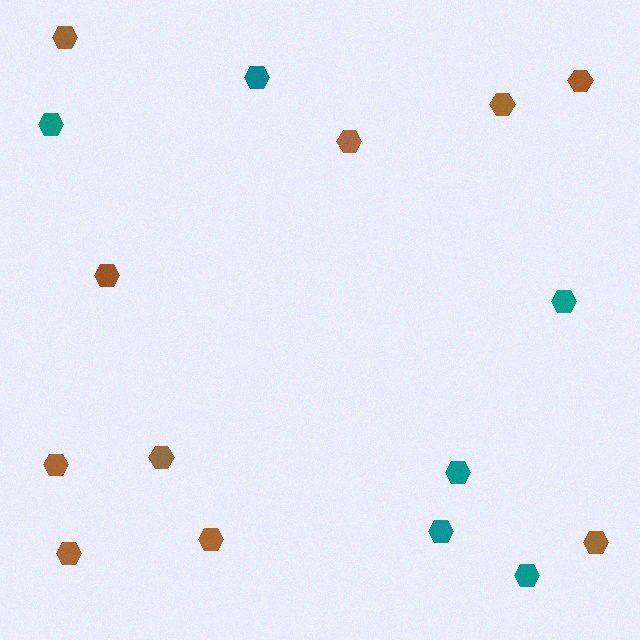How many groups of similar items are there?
There are 2 groups: one group of brown hexagons (10) and one group of teal hexagons (6).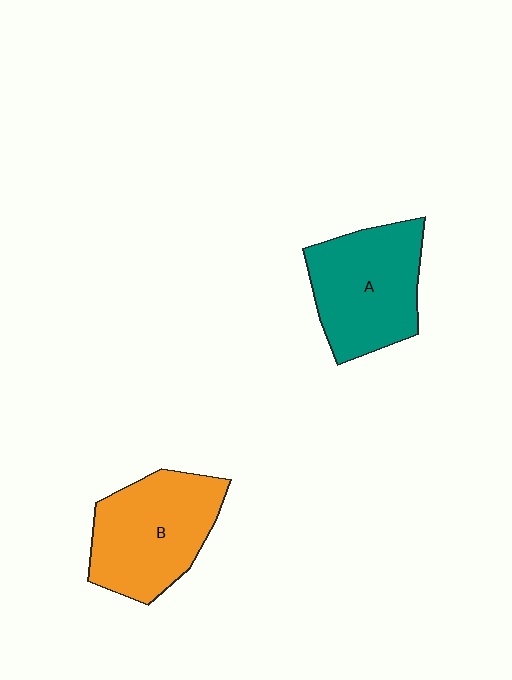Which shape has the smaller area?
Shape A (teal).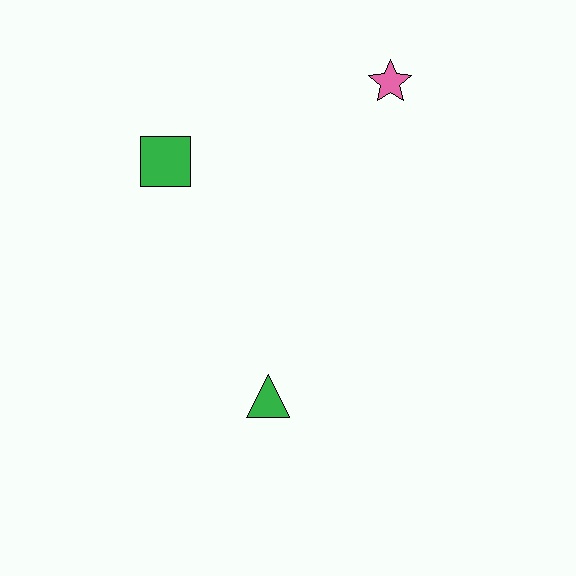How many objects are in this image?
There are 3 objects.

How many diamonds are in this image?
There are no diamonds.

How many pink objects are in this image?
There is 1 pink object.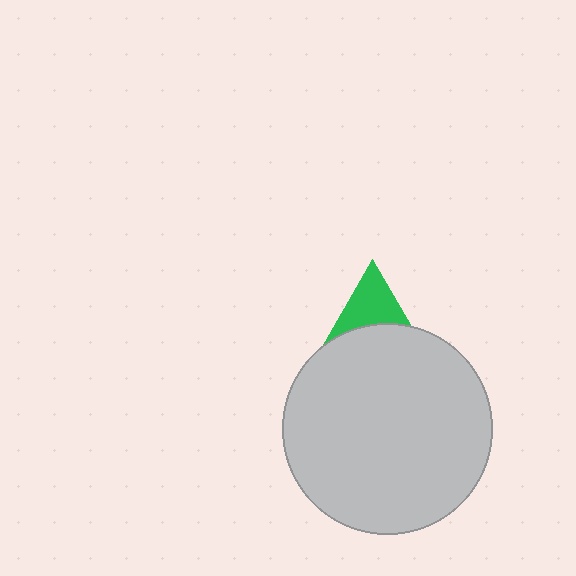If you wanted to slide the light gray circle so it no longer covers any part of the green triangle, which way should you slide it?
Slide it down — that is the most direct way to separate the two shapes.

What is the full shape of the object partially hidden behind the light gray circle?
The partially hidden object is a green triangle.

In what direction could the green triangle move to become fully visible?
The green triangle could move up. That would shift it out from behind the light gray circle entirely.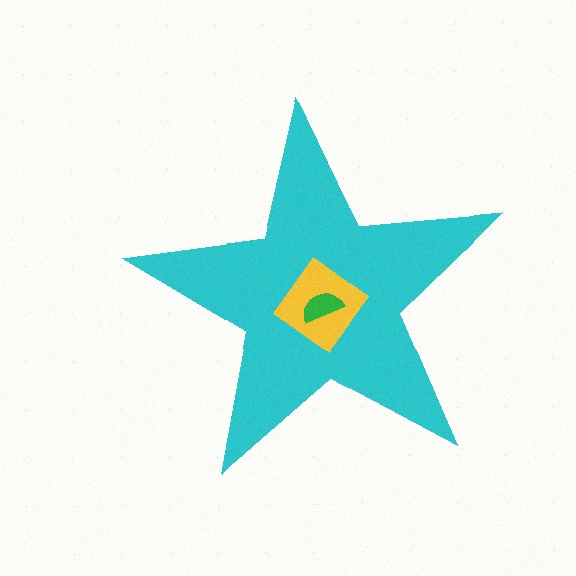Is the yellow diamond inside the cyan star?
Yes.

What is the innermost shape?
The green semicircle.